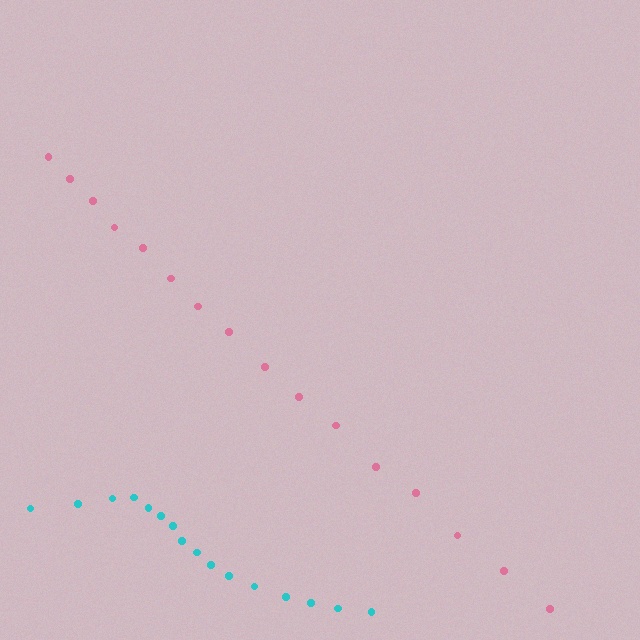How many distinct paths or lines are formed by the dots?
There are 2 distinct paths.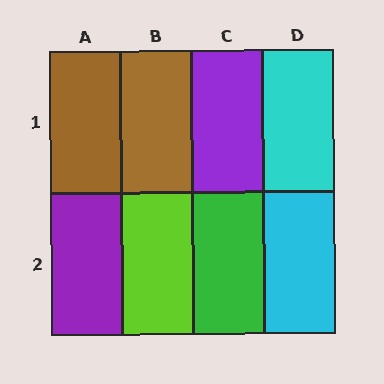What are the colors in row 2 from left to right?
Purple, lime, green, cyan.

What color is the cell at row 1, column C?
Purple.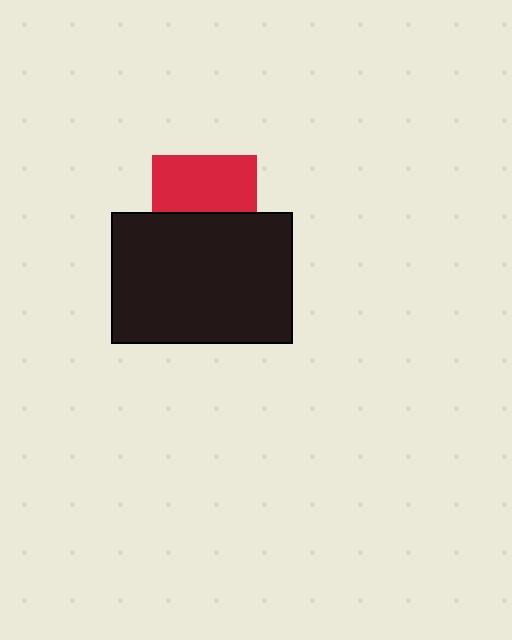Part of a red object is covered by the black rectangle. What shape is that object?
It is a square.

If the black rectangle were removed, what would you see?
You would see the complete red square.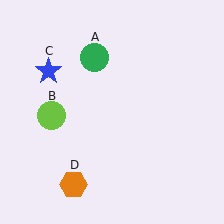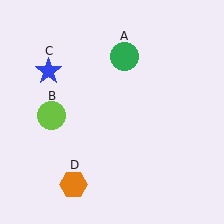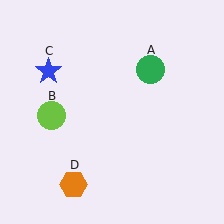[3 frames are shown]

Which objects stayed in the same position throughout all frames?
Lime circle (object B) and blue star (object C) and orange hexagon (object D) remained stationary.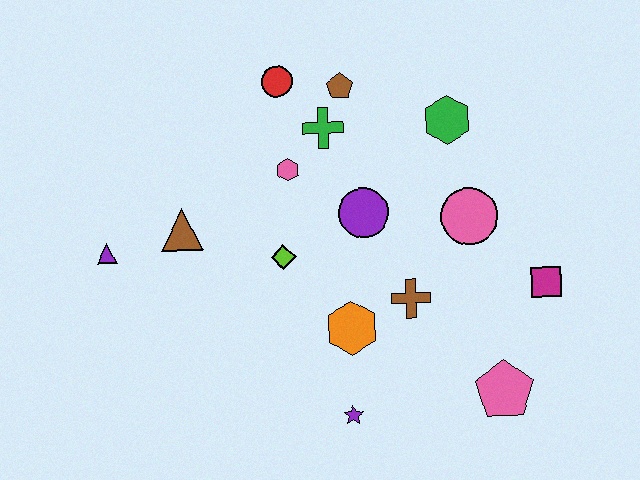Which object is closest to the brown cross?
The orange hexagon is closest to the brown cross.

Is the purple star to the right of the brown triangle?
Yes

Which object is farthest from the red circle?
The pink pentagon is farthest from the red circle.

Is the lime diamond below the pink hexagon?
Yes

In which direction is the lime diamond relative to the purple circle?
The lime diamond is to the left of the purple circle.